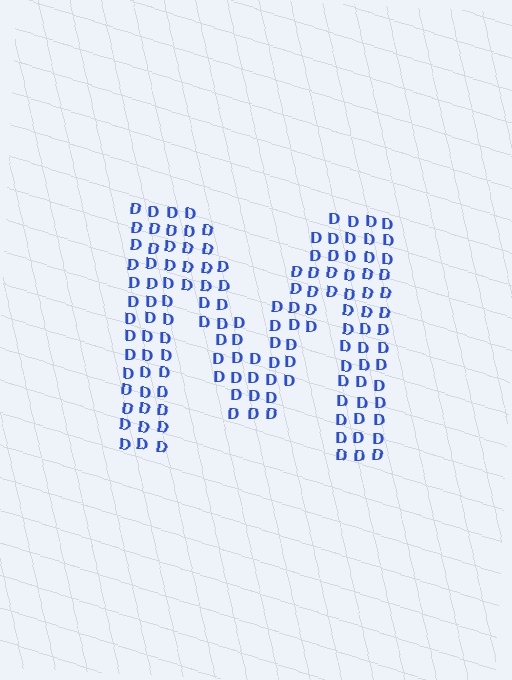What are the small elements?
The small elements are letter D's.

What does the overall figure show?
The overall figure shows the letter M.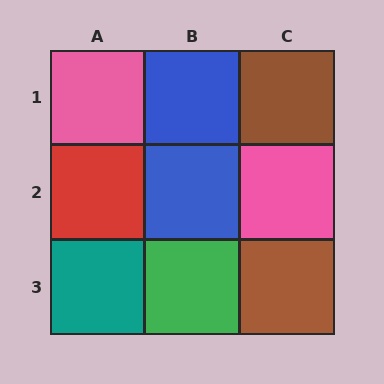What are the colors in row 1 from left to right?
Pink, blue, brown.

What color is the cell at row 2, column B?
Blue.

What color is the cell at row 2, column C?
Pink.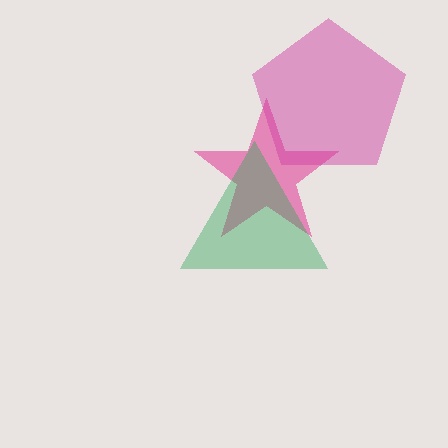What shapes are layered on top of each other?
The layered shapes are: a pink star, a green triangle, a magenta pentagon.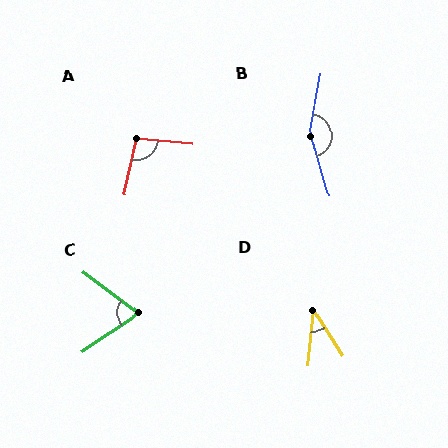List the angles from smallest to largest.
D (39°), C (70°), A (97°), B (152°).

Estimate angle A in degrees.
Approximately 97 degrees.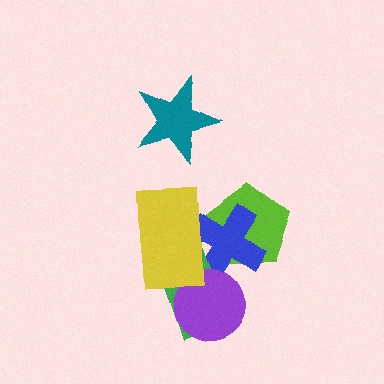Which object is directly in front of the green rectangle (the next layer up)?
The purple circle is directly in front of the green rectangle.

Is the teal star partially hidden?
No, no other shape covers it.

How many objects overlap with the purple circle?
2 objects overlap with the purple circle.